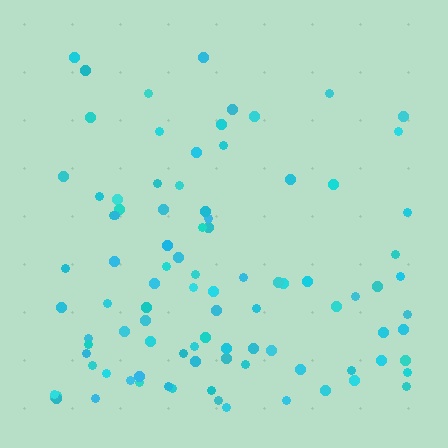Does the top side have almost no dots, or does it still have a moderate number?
Still a moderate number, just noticeably fewer than the bottom.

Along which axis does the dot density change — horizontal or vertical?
Vertical.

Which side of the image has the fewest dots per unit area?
The top.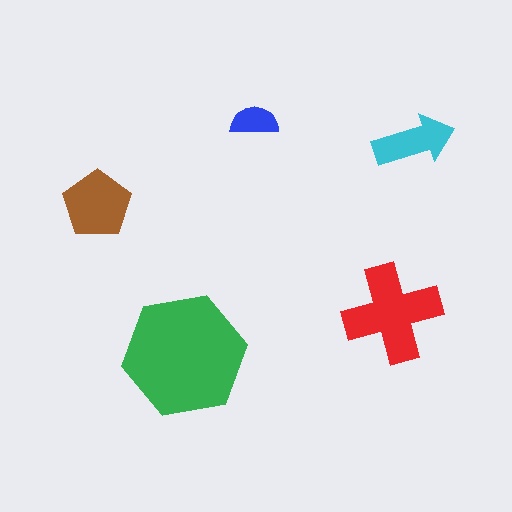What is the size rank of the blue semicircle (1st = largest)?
5th.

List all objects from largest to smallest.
The green hexagon, the red cross, the brown pentagon, the cyan arrow, the blue semicircle.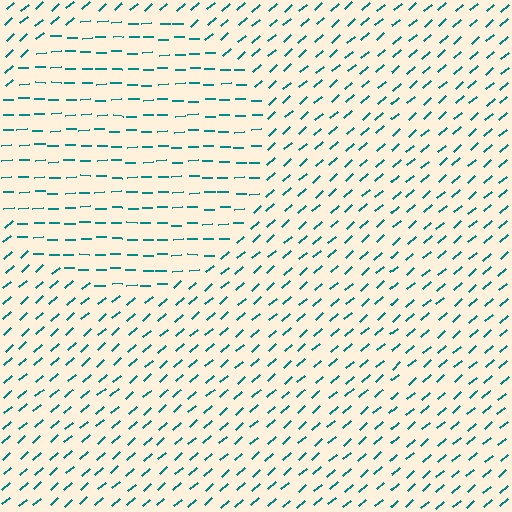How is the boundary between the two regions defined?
The boundary is defined purely by a change in line orientation (approximately 40 degrees difference). All lines are the same color and thickness.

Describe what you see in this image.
The image is filled with small teal line segments. A circle region in the image has lines oriented differently from the surrounding lines, creating a visible texture boundary.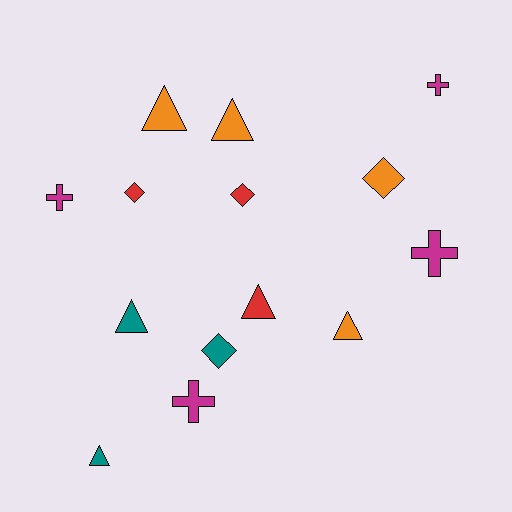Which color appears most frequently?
Magenta, with 4 objects.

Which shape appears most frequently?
Triangle, with 6 objects.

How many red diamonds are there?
There are 2 red diamonds.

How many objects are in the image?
There are 14 objects.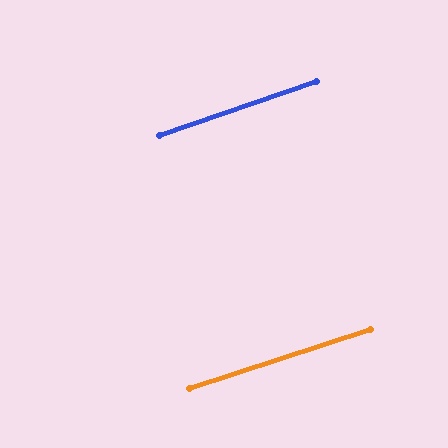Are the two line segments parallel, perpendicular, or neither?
Parallel — their directions differ by only 0.9°.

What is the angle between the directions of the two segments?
Approximately 1 degree.